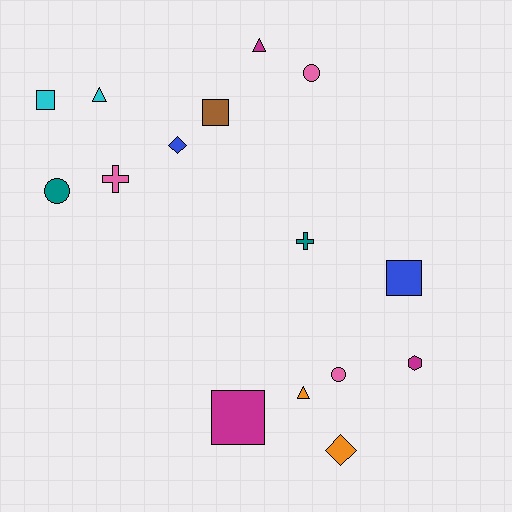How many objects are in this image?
There are 15 objects.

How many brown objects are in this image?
There is 1 brown object.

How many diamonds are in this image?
There are 2 diamonds.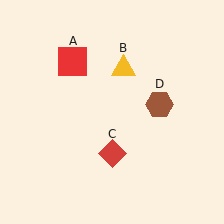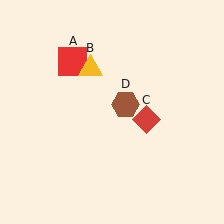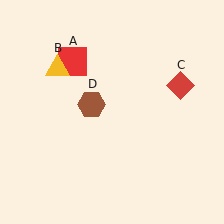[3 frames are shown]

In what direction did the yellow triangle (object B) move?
The yellow triangle (object B) moved left.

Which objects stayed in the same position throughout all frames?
Red square (object A) remained stationary.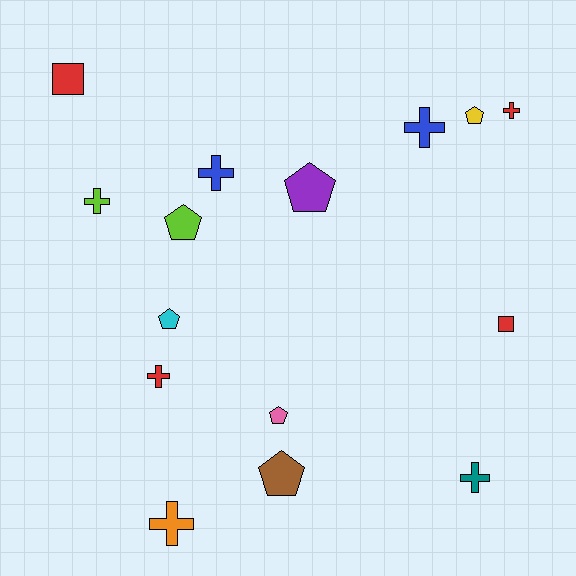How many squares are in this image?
There are 2 squares.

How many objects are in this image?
There are 15 objects.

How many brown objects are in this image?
There is 1 brown object.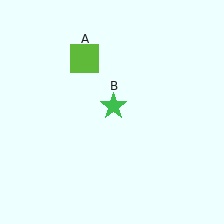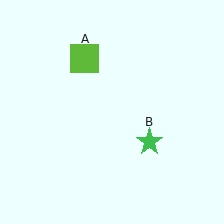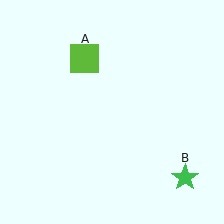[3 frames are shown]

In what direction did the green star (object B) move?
The green star (object B) moved down and to the right.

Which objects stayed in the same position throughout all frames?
Lime square (object A) remained stationary.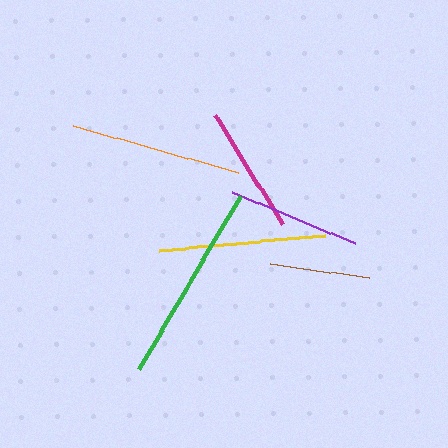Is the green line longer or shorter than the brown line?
The green line is longer than the brown line.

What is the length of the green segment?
The green segment is approximately 201 pixels long.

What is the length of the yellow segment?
The yellow segment is approximately 166 pixels long.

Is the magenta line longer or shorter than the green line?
The green line is longer than the magenta line.